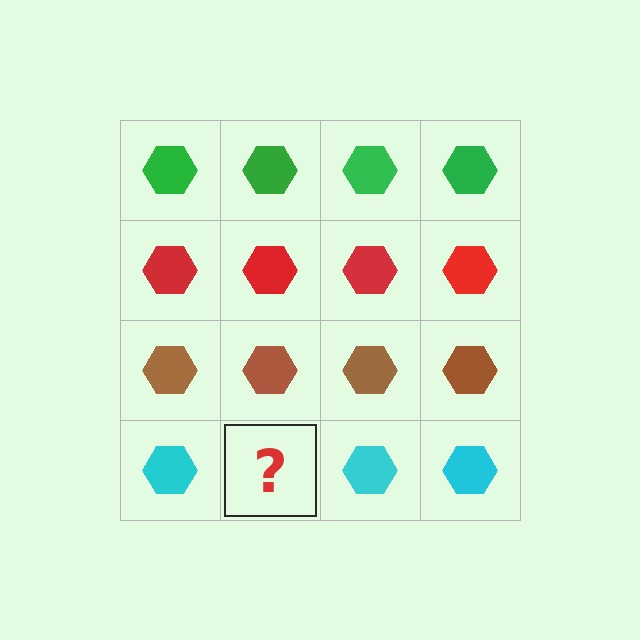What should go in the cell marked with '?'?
The missing cell should contain a cyan hexagon.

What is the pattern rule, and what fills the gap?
The rule is that each row has a consistent color. The gap should be filled with a cyan hexagon.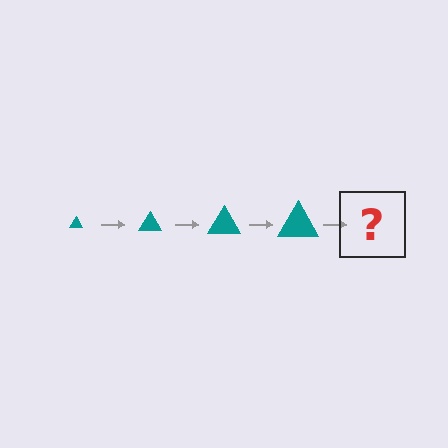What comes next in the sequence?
The next element should be a teal triangle, larger than the previous one.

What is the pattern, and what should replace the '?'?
The pattern is that the triangle gets progressively larger each step. The '?' should be a teal triangle, larger than the previous one.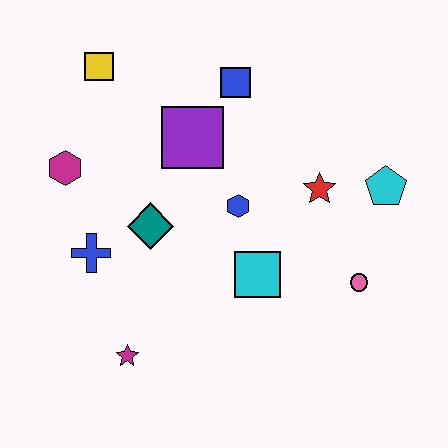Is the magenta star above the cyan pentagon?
No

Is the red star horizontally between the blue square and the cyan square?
No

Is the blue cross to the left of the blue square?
Yes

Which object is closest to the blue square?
The purple square is closest to the blue square.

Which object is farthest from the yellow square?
The pink circle is farthest from the yellow square.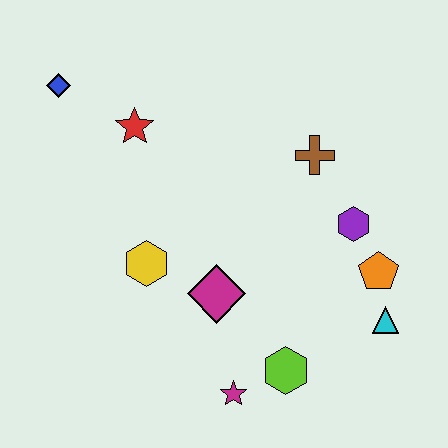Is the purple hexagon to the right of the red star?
Yes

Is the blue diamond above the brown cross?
Yes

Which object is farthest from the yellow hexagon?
The cyan triangle is farthest from the yellow hexagon.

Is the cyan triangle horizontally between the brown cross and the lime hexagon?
No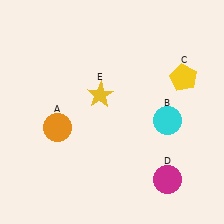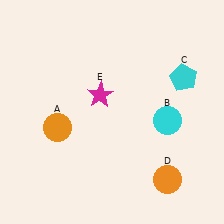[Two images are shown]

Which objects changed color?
C changed from yellow to cyan. D changed from magenta to orange. E changed from yellow to magenta.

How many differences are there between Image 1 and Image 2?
There are 3 differences between the two images.